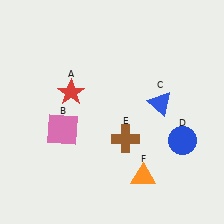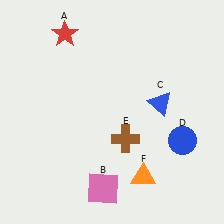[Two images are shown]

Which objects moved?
The objects that moved are: the red star (A), the pink square (B).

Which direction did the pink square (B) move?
The pink square (B) moved down.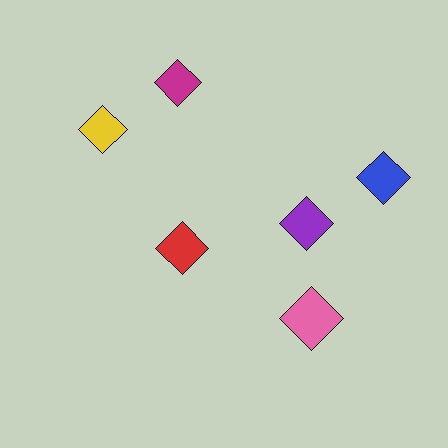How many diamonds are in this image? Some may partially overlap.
There are 6 diamonds.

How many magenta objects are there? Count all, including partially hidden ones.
There is 1 magenta object.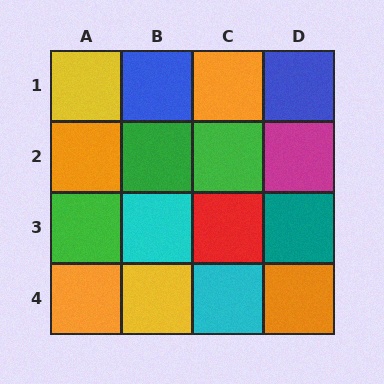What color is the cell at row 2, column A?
Orange.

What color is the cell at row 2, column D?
Magenta.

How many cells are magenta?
1 cell is magenta.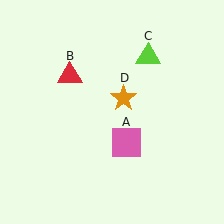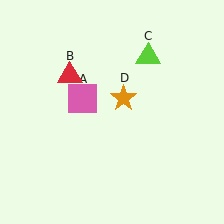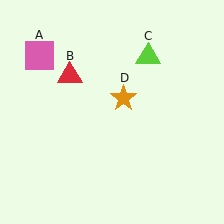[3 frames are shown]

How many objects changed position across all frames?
1 object changed position: pink square (object A).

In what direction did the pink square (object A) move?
The pink square (object A) moved up and to the left.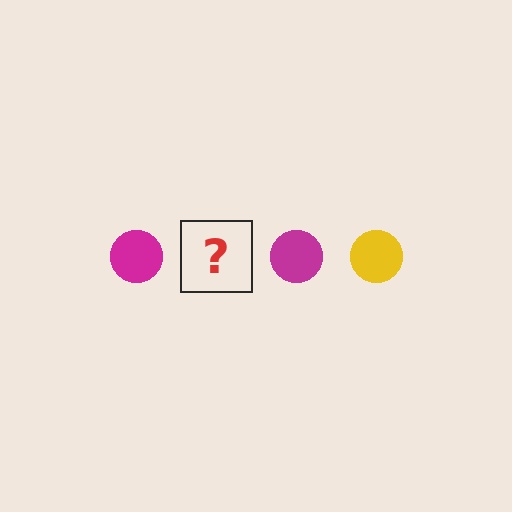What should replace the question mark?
The question mark should be replaced with a yellow circle.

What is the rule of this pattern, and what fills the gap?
The rule is that the pattern cycles through magenta, yellow circles. The gap should be filled with a yellow circle.